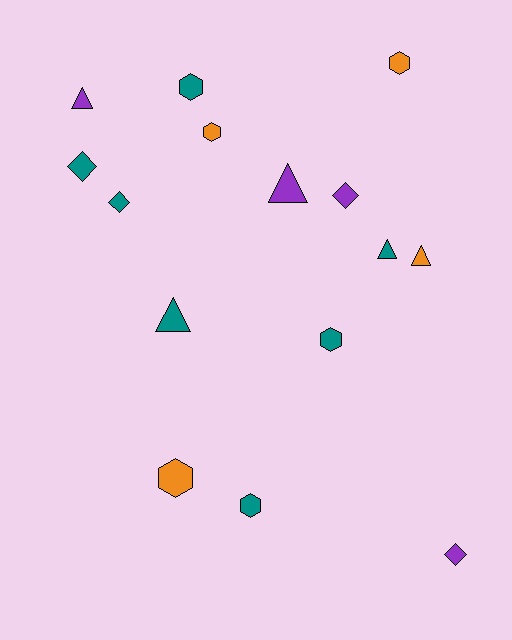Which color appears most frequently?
Teal, with 7 objects.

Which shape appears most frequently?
Hexagon, with 6 objects.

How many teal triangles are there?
There are 2 teal triangles.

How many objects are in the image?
There are 15 objects.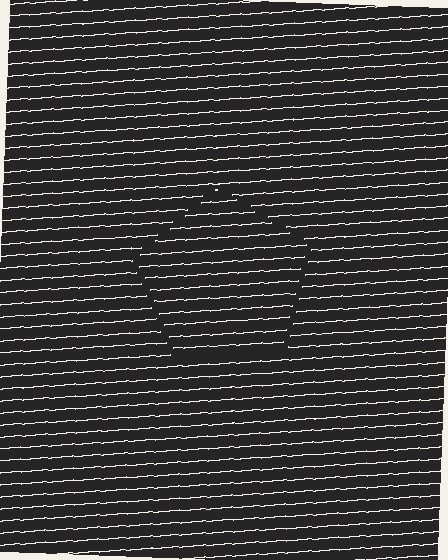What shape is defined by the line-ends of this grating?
An illusory pentagon. The interior of the shape contains the same grating, shifted by half a period — the contour is defined by the phase discontinuity where line-ends from the inner and outer gratings abut.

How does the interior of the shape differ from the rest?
The interior of the shape contains the same grating, shifted by half a period — the contour is defined by the phase discontinuity where line-ends from the inner and outer gratings abut.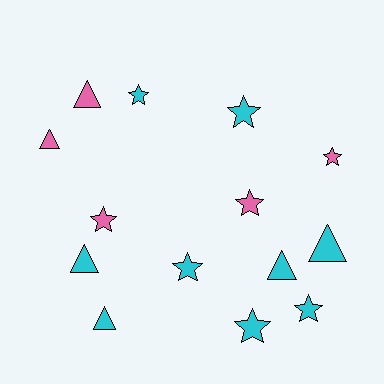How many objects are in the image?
There are 14 objects.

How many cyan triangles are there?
There are 4 cyan triangles.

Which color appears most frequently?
Cyan, with 9 objects.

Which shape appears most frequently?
Star, with 8 objects.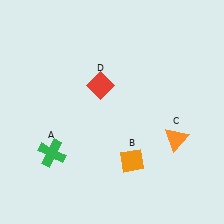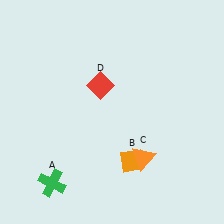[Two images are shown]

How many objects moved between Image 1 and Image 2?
2 objects moved between the two images.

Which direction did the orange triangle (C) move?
The orange triangle (C) moved left.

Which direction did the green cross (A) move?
The green cross (A) moved down.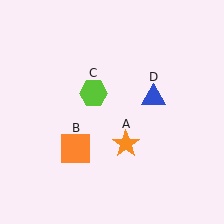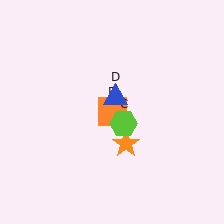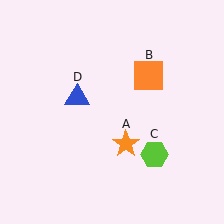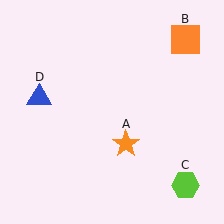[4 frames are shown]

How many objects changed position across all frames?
3 objects changed position: orange square (object B), lime hexagon (object C), blue triangle (object D).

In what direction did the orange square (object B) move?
The orange square (object B) moved up and to the right.